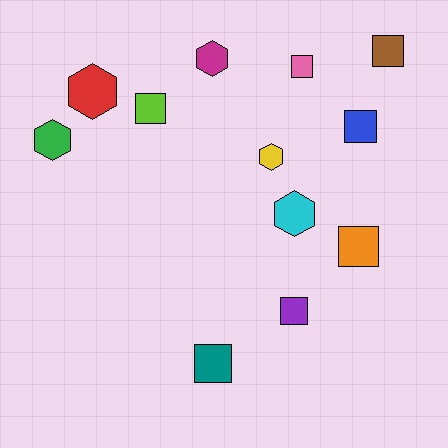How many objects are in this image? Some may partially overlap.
There are 12 objects.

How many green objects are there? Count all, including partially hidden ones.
There is 1 green object.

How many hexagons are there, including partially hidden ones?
There are 5 hexagons.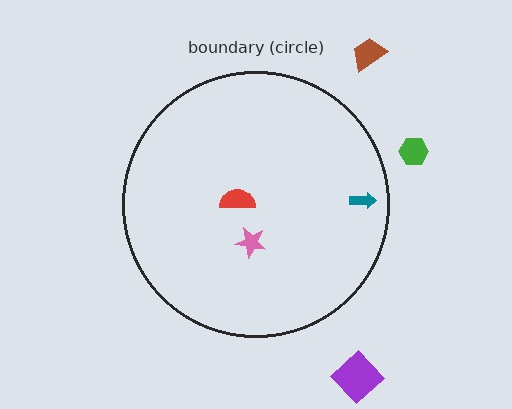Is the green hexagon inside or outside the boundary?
Outside.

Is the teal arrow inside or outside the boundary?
Inside.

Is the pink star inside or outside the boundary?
Inside.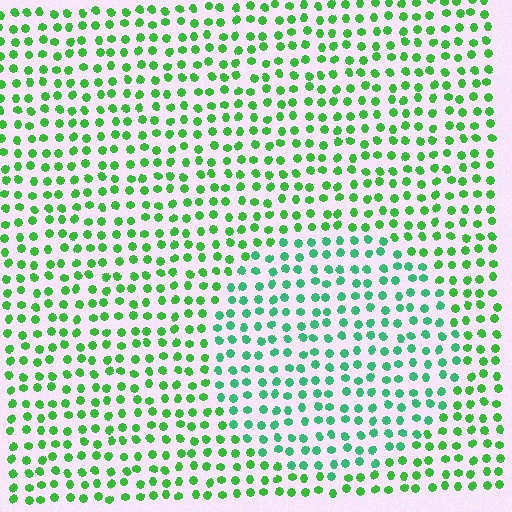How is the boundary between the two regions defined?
The boundary is defined purely by a slight shift in hue (about 29 degrees). Spacing, size, and orientation are identical on both sides.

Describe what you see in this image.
The image is filled with small green elements in a uniform arrangement. A circle-shaped region is visible where the elements are tinted to a slightly different hue, forming a subtle color boundary.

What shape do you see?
I see a circle.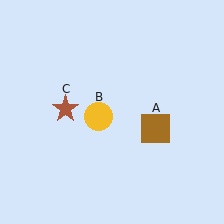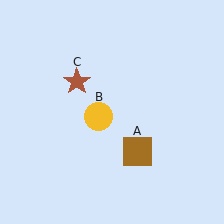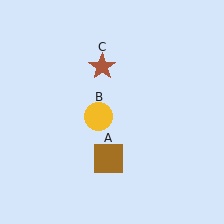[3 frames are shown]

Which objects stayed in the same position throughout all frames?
Yellow circle (object B) remained stationary.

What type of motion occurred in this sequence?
The brown square (object A), brown star (object C) rotated clockwise around the center of the scene.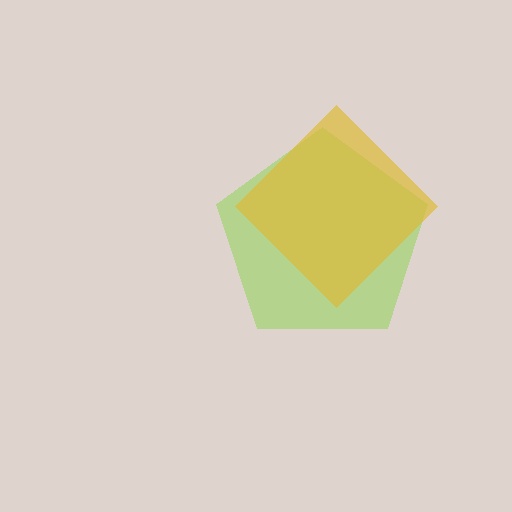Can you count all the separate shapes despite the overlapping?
Yes, there are 2 separate shapes.